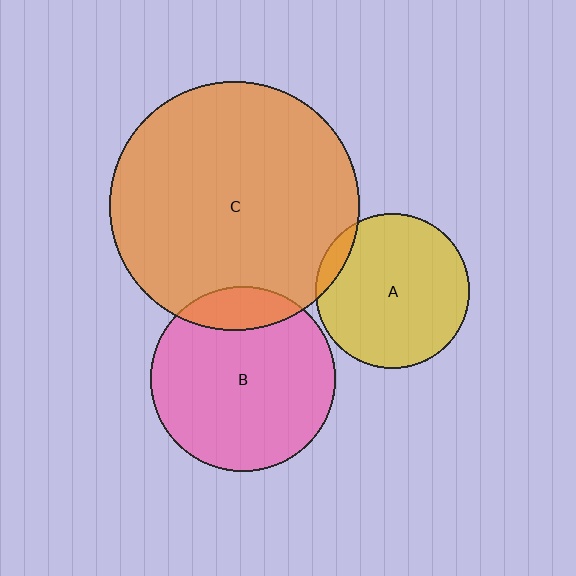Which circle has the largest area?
Circle C (orange).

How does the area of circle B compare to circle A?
Approximately 1.4 times.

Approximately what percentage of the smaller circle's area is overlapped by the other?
Approximately 5%.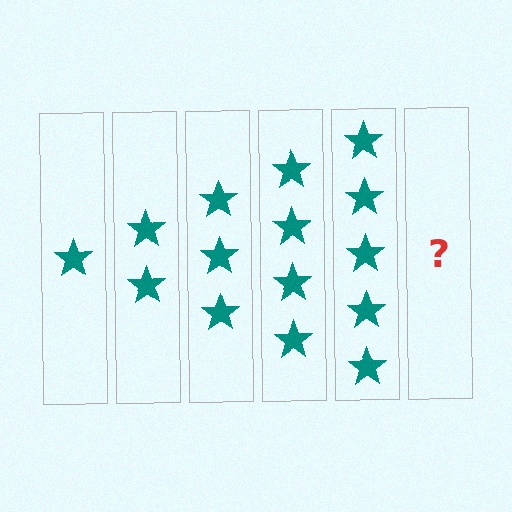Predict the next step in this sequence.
The next step is 6 stars.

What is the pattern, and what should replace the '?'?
The pattern is that each step adds one more star. The '?' should be 6 stars.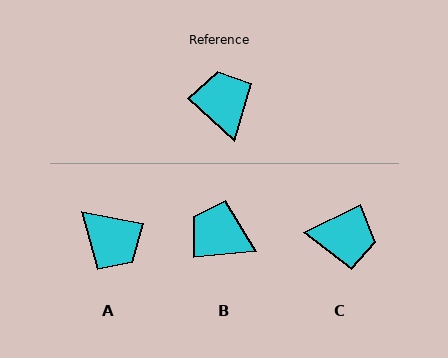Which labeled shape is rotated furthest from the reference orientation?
A, about 148 degrees away.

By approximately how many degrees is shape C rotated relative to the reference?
Approximately 111 degrees clockwise.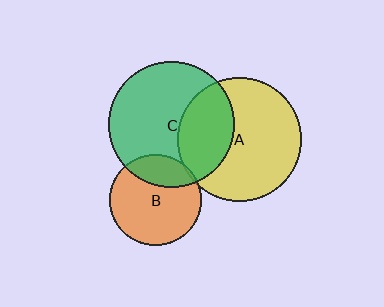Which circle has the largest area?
Circle C (green).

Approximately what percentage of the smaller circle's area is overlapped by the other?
Approximately 25%.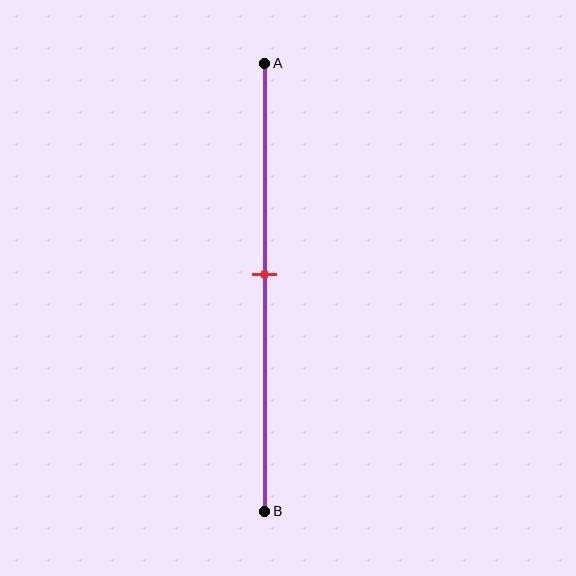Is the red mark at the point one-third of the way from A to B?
No, the mark is at about 45% from A, not at the 33% one-third point.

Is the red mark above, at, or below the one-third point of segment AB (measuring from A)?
The red mark is below the one-third point of segment AB.